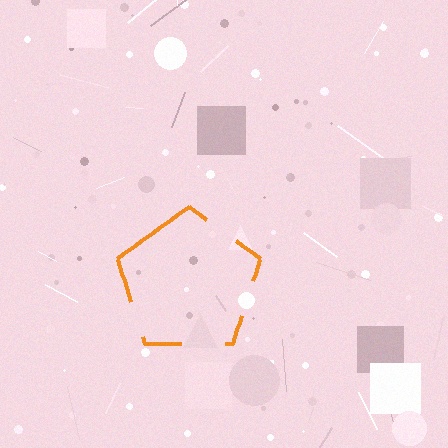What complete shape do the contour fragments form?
The contour fragments form a pentagon.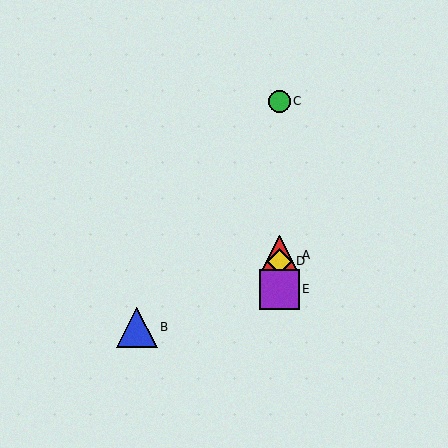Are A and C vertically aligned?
Yes, both are at x≈279.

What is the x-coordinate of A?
Object A is at x≈279.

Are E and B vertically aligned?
No, E is at x≈279 and B is at x≈137.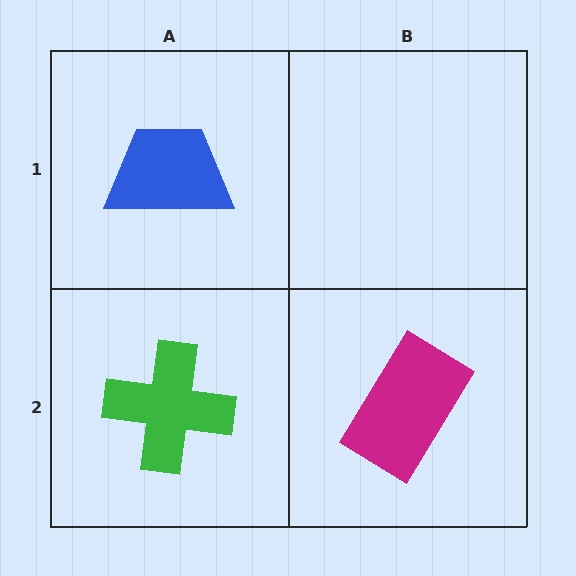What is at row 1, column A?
A blue trapezoid.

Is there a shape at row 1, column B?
No, that cell is empty.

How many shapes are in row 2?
2 shapes.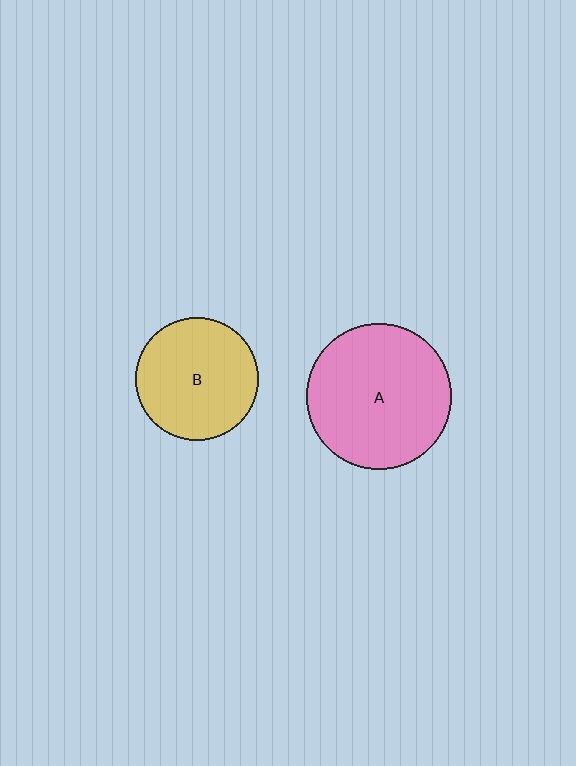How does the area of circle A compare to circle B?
Approximately 1.4 times.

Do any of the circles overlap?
No, none of the circles overlap.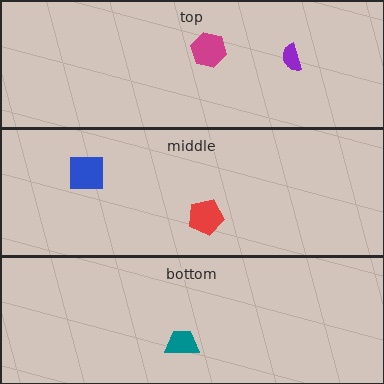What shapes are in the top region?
The purple semicircle, the magenta hexagon.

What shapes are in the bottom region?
The teal trapezoid.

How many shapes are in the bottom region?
1.